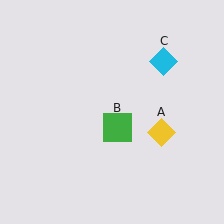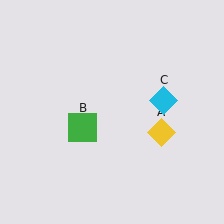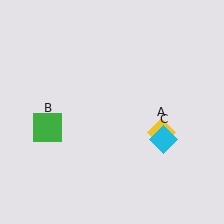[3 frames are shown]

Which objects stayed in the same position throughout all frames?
Yellow diamond (object A) remained stationary.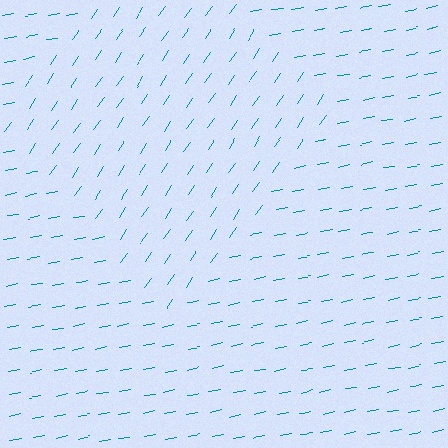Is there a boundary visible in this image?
Yes, there is a texture boundary formed by a change in line orientation.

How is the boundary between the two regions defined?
The boundary is defined purely by a change in line orientation (approximately 45 degrees difference). All lines are the same color and thickness.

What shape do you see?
I see a diamond.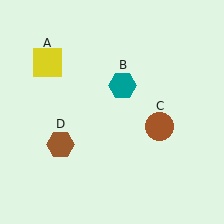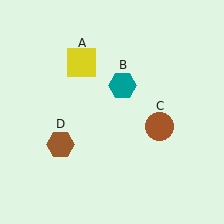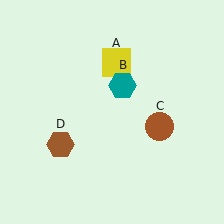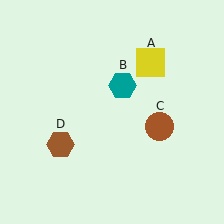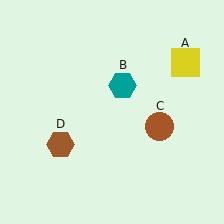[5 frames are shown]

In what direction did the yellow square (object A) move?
The yellow square (object A) moved right.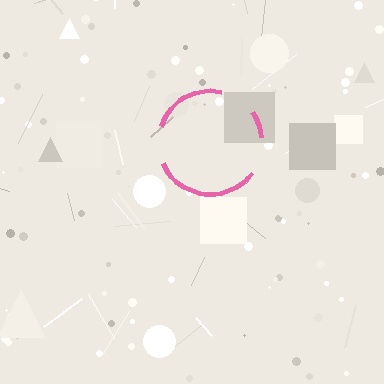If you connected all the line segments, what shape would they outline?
They would outline a circle.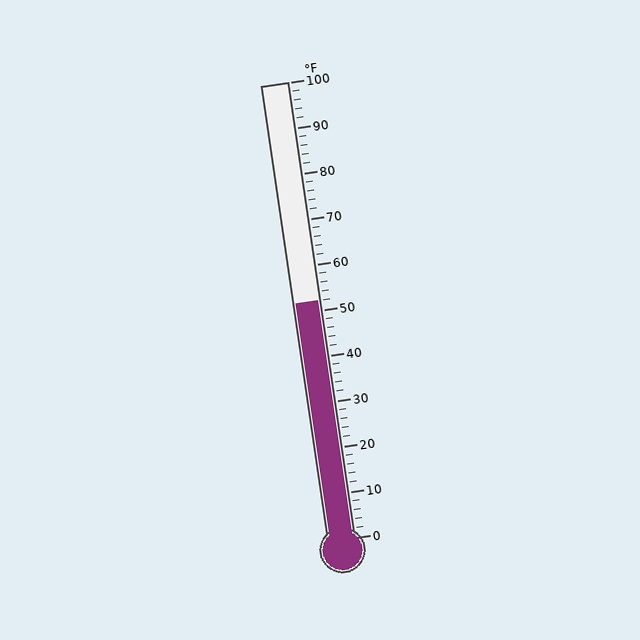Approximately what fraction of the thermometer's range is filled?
The thermometer is filled to approximately 50% of its range.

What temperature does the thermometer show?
The thermometer shows approximately 52°F.